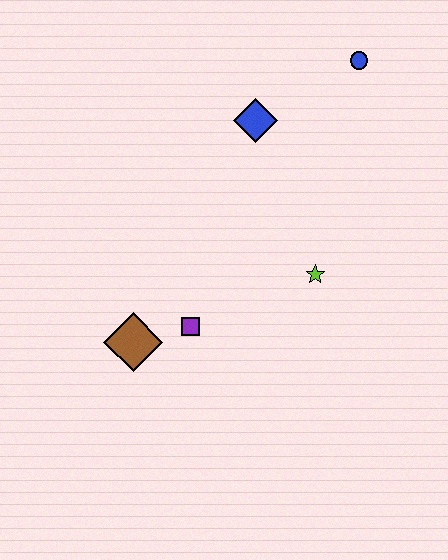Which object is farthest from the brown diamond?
The blue circle is farthest from the brown diamond.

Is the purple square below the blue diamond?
Yes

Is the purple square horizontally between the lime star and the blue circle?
No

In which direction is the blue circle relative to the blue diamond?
The blue circle is to the right of the blue diamond.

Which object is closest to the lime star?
The purple square is closest to the lime star.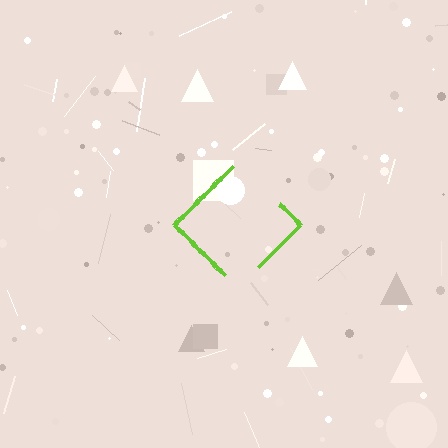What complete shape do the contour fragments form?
The contour fragments form a diamond.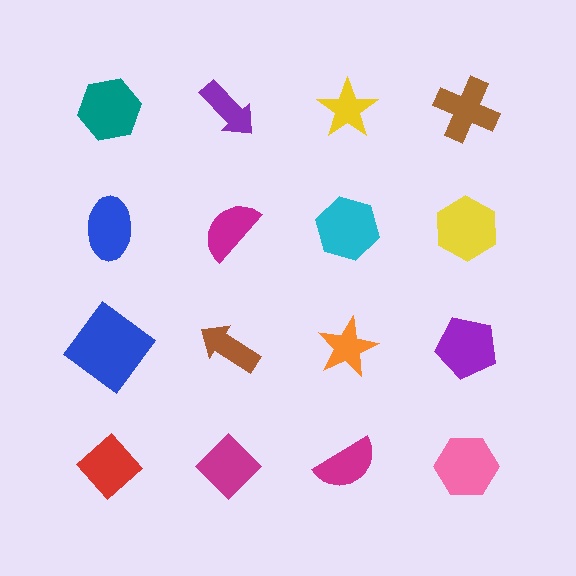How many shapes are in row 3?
4 shapes.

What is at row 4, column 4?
A pink hexagon.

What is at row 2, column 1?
A blue ellipse.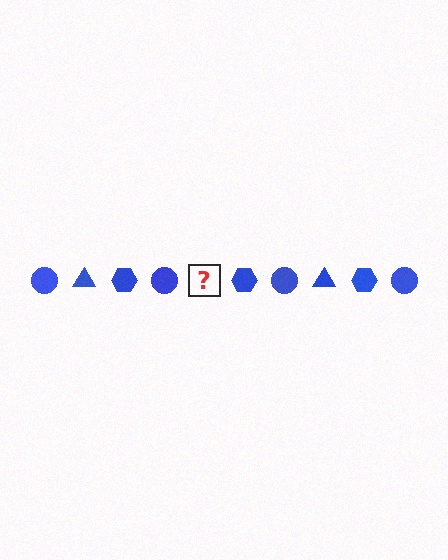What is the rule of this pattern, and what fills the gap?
The rule is that the pattern cycles through circle, triangle, hexagon shapes in blue. The gap should be filled with a blue triangle.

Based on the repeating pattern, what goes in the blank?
The blank should be a blue triangle.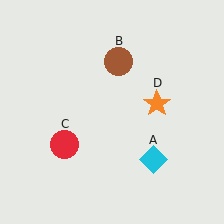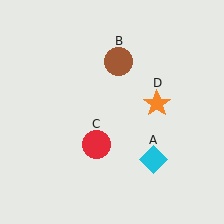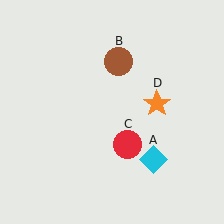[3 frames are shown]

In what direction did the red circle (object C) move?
The red circle (object C) moved right.